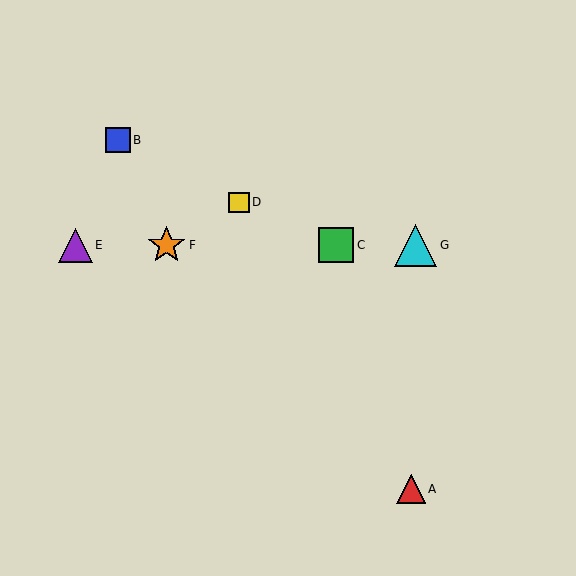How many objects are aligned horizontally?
4 objects (C, E, F, G) are aligned horizontally.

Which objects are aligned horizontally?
Objects C, E, F, G are aligned horizontally.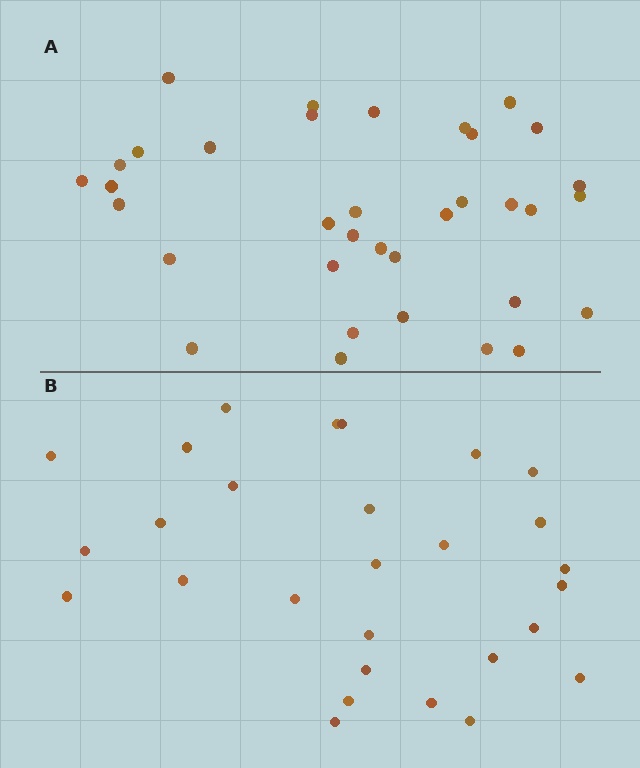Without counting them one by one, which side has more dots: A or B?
Region A (the top region) has more dots.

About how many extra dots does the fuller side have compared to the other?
Region A has roughly 8 or so more dots than region B.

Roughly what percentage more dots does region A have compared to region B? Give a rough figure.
About 25% more.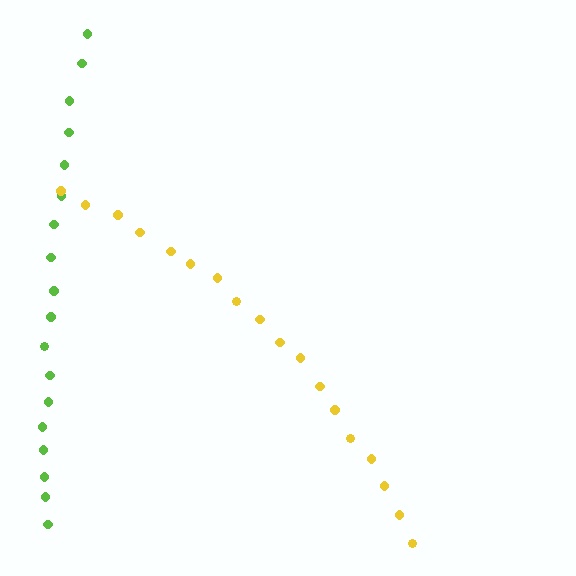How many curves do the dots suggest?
There are 2 distinct paths.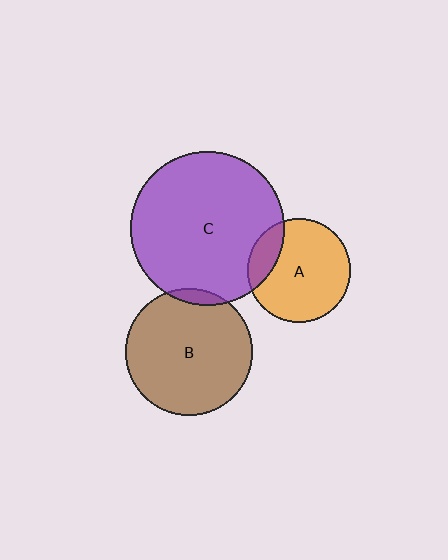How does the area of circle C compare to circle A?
Approximately 2.2 times.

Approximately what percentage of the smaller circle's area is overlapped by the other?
Approximately 20%.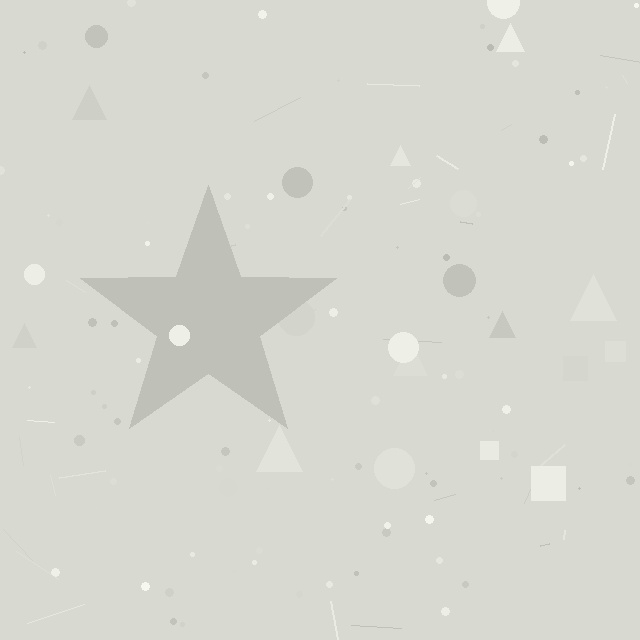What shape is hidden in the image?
A star is hidden in the image.